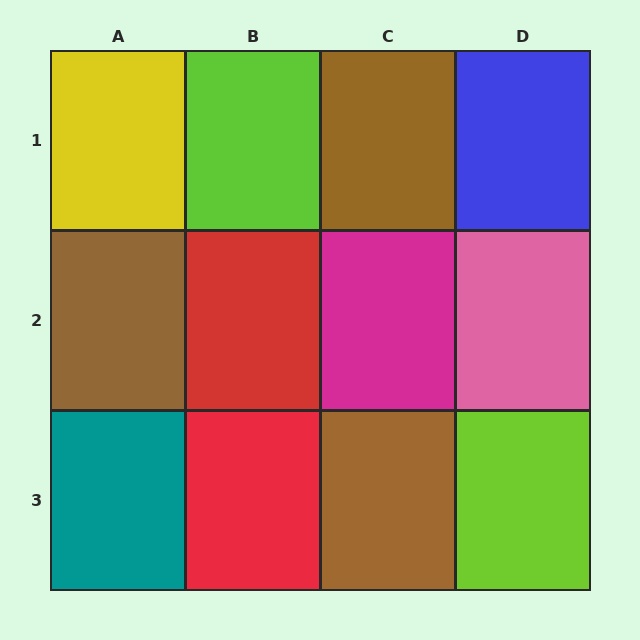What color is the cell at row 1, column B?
Lime.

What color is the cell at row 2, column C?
Magenta.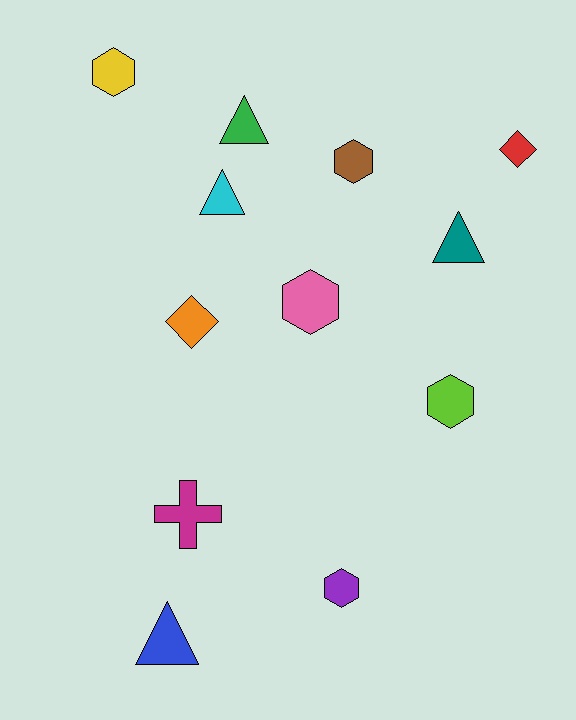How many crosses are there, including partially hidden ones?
There is 1 cross.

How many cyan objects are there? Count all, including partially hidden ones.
There is 1 cyan object.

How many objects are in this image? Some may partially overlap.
There are 12 objects.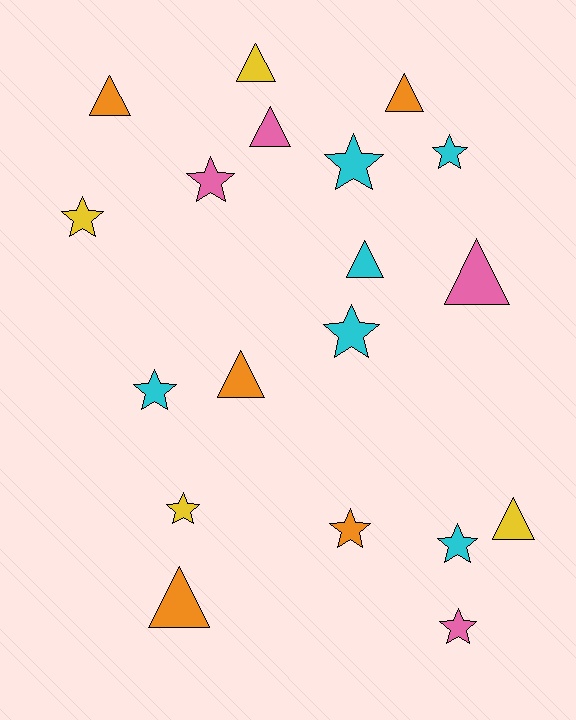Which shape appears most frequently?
Star, with 10 objects.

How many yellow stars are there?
There are 2 yellow stars.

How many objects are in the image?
There are 19 objects.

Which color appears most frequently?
Cyan, with 6 objects.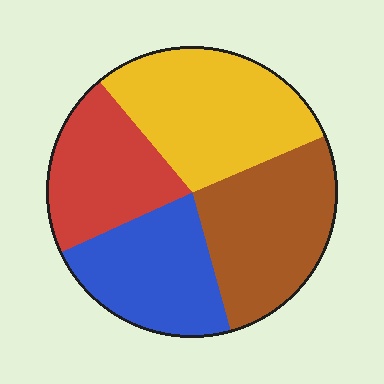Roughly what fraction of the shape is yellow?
Yellow covers roughly 30% of the shape.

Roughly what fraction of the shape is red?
Red covers around 20% of the shape.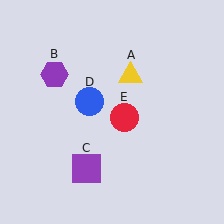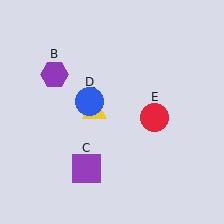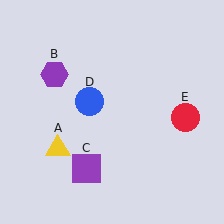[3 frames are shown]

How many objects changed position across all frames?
2 objects changed position: yellow triangle (object A), red circle (object E).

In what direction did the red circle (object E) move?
The red circle (object E) moved right.